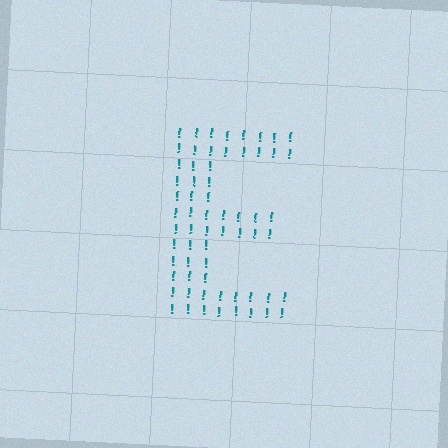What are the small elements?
The small elements are exclamation marks.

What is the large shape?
The large shape is the letter E.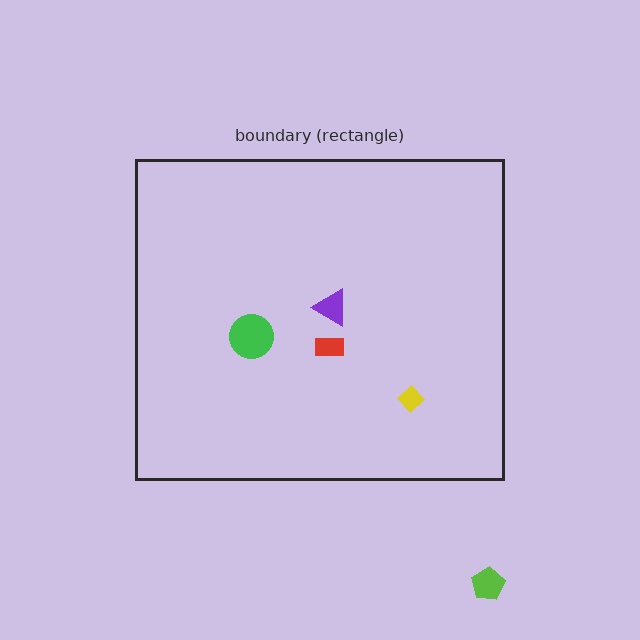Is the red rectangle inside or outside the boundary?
Inside.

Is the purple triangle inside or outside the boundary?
Inside.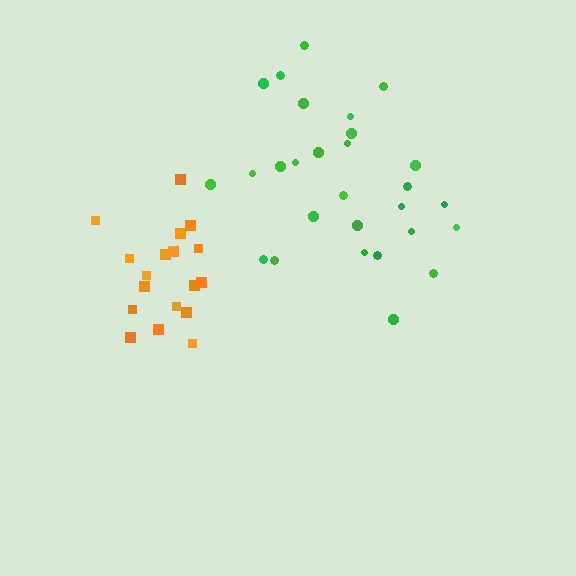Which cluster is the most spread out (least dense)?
Green.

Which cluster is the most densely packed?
Orange.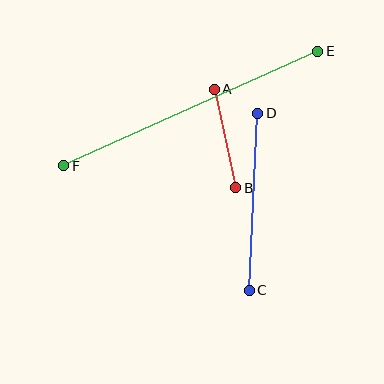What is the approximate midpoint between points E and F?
The midpoint is at approximately (191, 109) pixels.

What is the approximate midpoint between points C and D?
The midpoint is at approximately (253, 202) pixels.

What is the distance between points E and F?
The distance is approximately 279 pixels.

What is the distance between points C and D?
The distance is approximately 177 pixels.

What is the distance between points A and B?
The distance is approximately 101 pixels.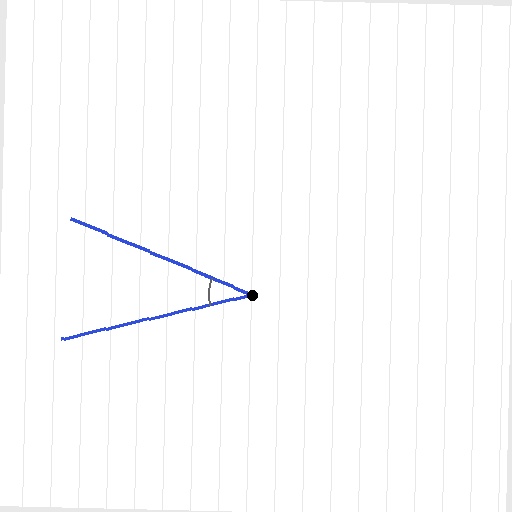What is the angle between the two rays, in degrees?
Approximately 36 degrees.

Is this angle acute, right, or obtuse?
It is acute.